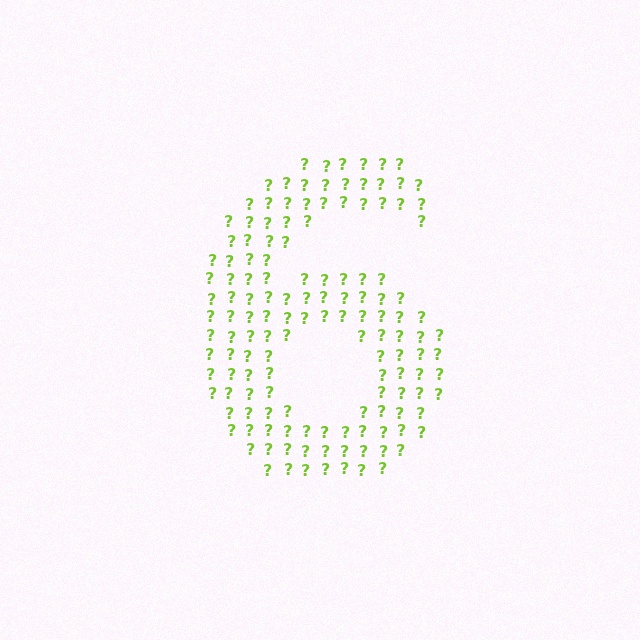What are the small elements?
The small elements are question marks.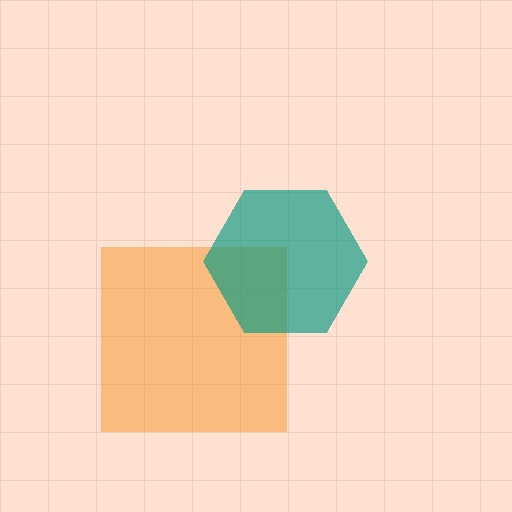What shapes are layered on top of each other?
The layered shapes are: an orange square, a teal hexagon.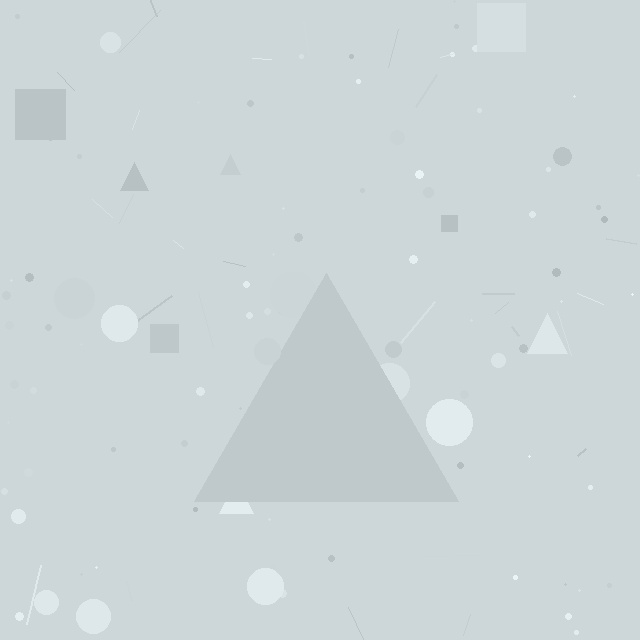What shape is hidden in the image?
A triangle is hidden in the image.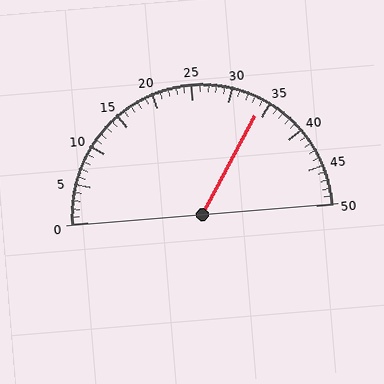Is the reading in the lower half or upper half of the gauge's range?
The reading is in the upper half of the range (0 to 50).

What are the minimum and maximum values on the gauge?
The gauge ranges from 0 to 50.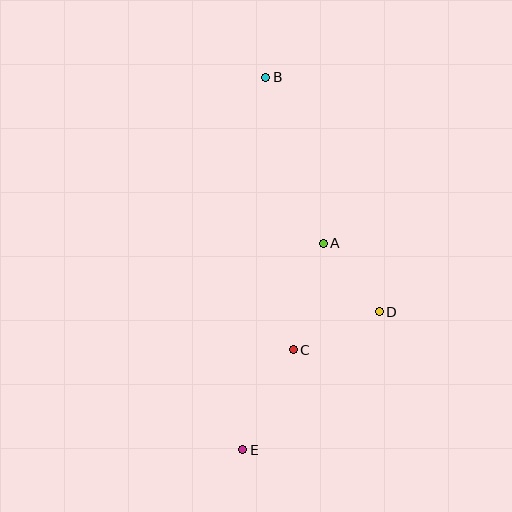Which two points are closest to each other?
Points A and D are closest to each other.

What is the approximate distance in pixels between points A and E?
The distance between A and E is approximately 222 pixels.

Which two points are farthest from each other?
Points B and E are farthest from each other.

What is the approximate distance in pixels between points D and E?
The distance between D and E is approximately 194 pixels.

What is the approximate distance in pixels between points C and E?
The distance between C and E is approximately 112 pixels.